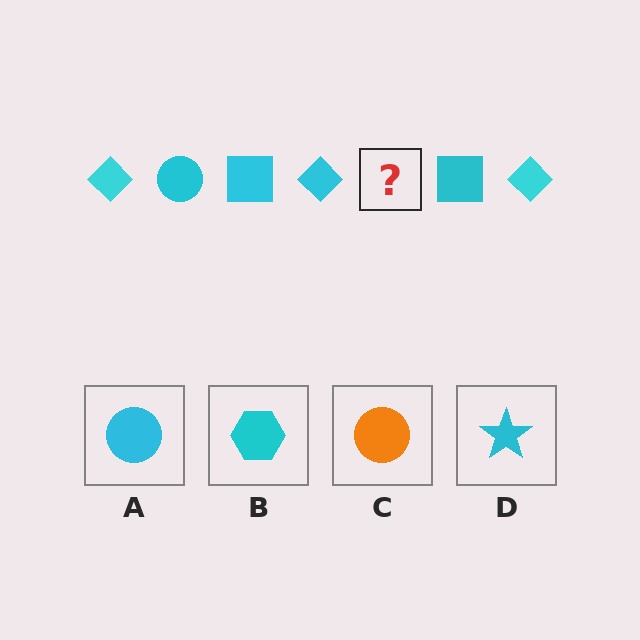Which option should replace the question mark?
Option A.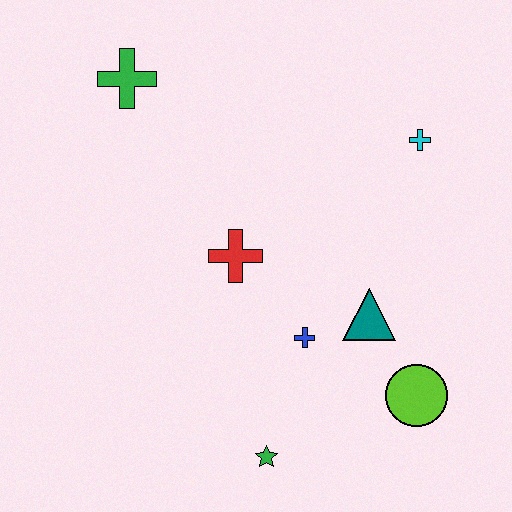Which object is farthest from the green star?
The green cross is farthest from the green star.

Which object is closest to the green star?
The blue cross is closest to the green star.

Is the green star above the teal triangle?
No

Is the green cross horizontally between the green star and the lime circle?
No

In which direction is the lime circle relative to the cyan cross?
The lime circle is below the cyan cross.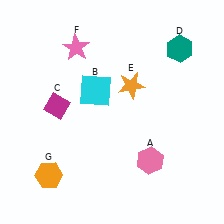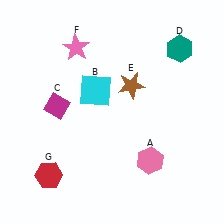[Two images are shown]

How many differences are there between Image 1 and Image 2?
There are 2 differences between the two images.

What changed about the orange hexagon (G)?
In Image 1, G is orange. In Image 2, it changed to red.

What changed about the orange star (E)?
In Image 1, E is orange. In Image 2, it changed to brown.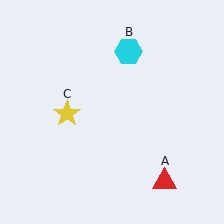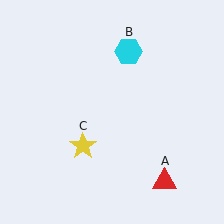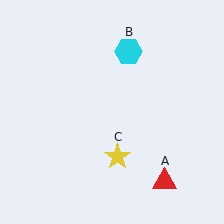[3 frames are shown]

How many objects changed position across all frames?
1 object changed position: yellow star (object C).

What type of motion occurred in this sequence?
The yellow star (object C) rotated counterclockwise around the center of the scene.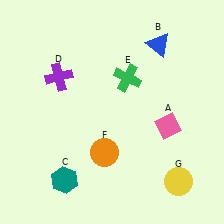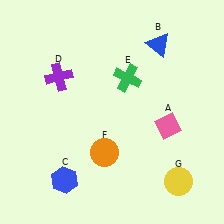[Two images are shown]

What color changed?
The hexagon (C) changed from teal in Image 1 to blue in Image 2.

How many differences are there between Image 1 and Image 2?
There is 1 difference between the two images.